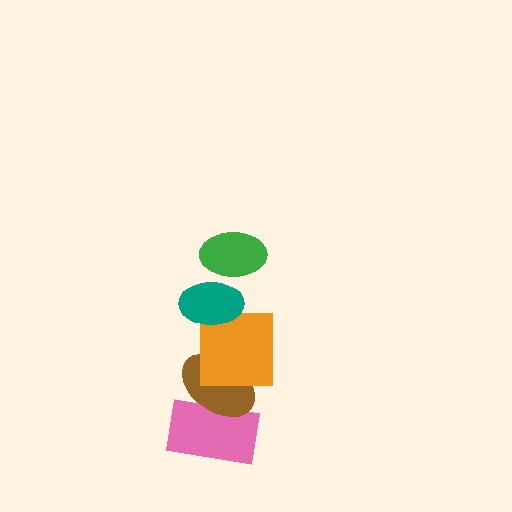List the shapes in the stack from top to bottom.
From top to bottom: the green ellipse, the teal ellipse, the orange square, the brown ellipse, the pink rectangle.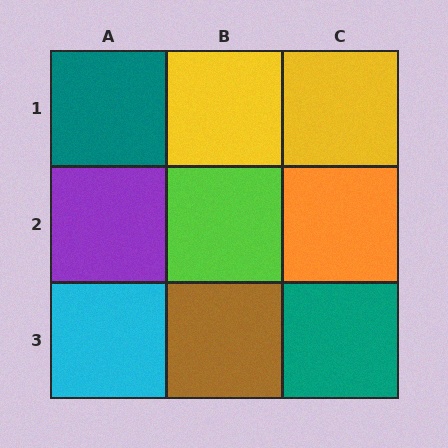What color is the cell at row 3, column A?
Cyan.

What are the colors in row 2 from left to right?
Purple, lime, orange.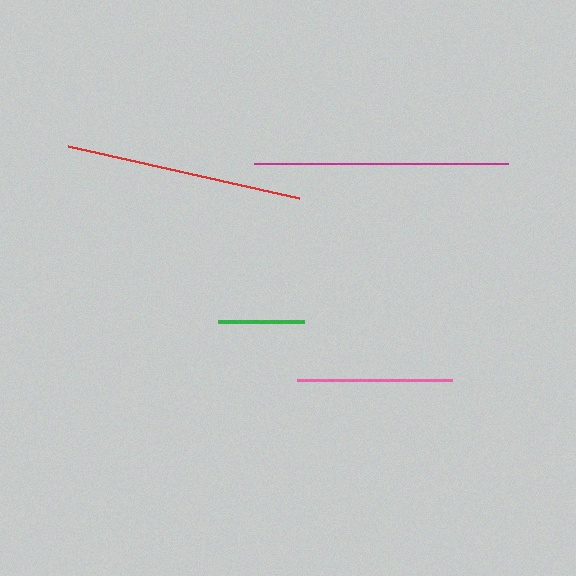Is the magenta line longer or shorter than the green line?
The magenta line is longer than the green line.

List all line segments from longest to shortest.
From longest to shortest: magenta, red, pink, green.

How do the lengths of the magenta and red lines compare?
The magenta and red lines are approximately the same length.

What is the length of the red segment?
The red segment is approximately 237 pixels long.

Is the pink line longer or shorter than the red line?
The red line is longer than the pink line.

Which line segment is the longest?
The magenta line is the longest at approximately 255 pixels.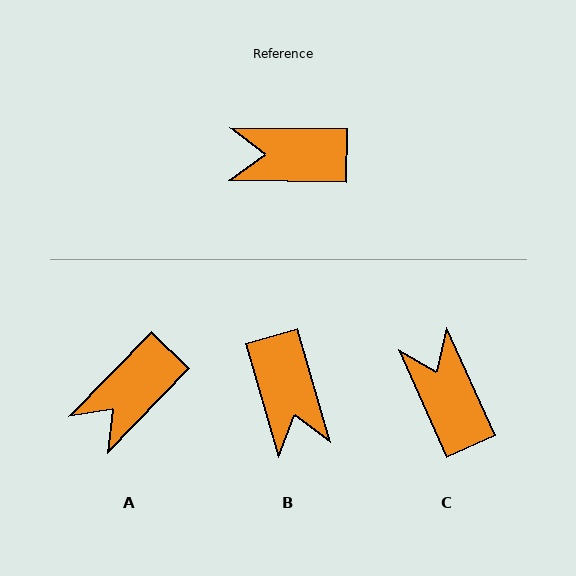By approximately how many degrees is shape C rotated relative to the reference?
Approximately 65 degrees clockwise.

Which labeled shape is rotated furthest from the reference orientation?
B, about 107 degrees away.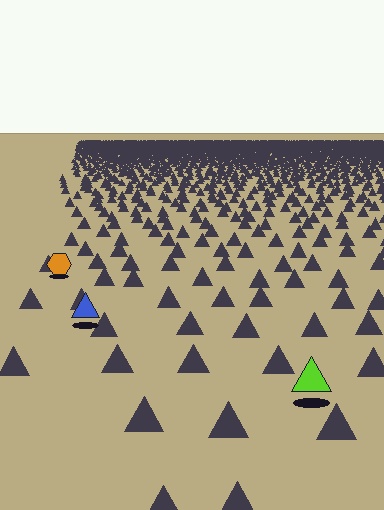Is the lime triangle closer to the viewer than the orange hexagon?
Yes. The lime triangle is closer — you can tell from the texture gradient: the ground texture is coarser near it.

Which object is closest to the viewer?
The lime triangle is closest. The texture marks near it are larger and more spread out.